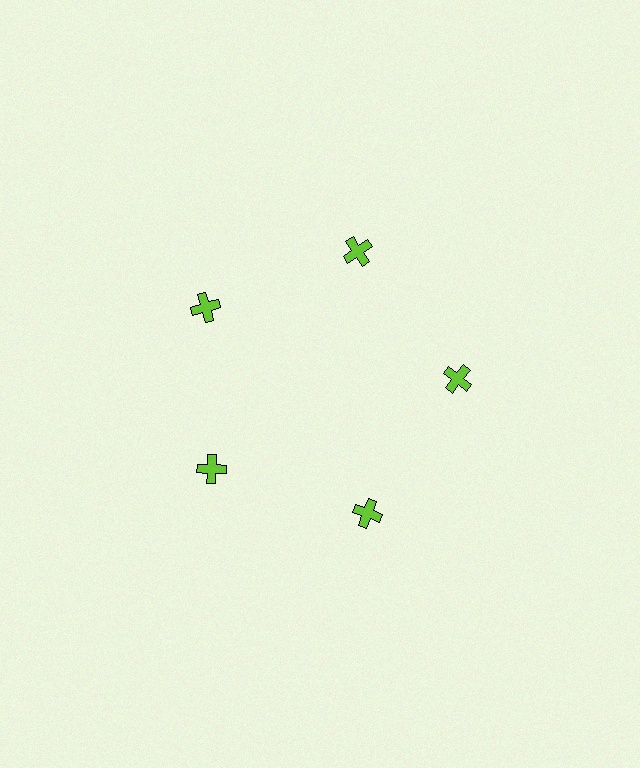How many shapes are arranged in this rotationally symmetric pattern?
There are 5 shapes, arranged in 5 groups of 1.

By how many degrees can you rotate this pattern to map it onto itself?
The pattern maps onto itself every 72 degrees of rotation.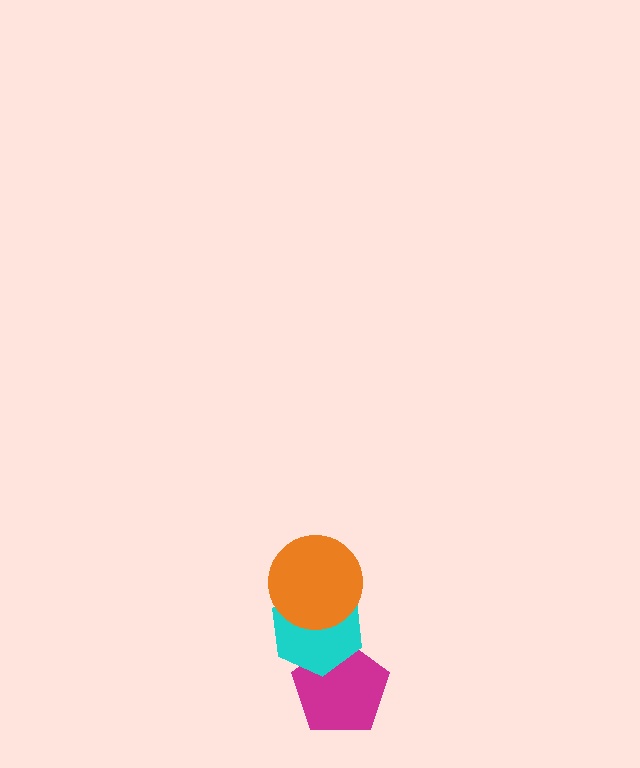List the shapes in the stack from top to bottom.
From top to bottom: the orange circle, the cyan hexagon, the magenta pentagon.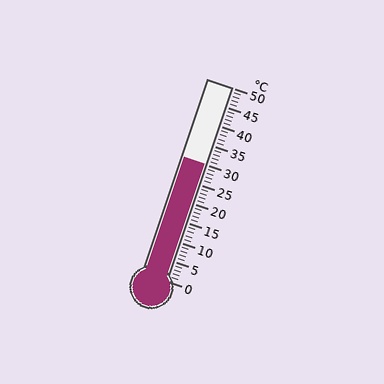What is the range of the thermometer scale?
The thermometer scale ranges from 0°C to 50°C.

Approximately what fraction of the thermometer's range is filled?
The thermometer is filled to approximately 60% of its range.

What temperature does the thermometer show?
The thermometer shows approximately 30°C.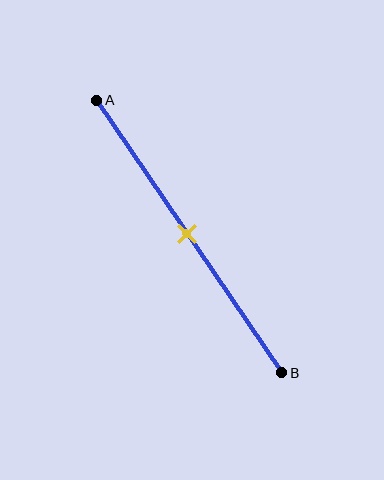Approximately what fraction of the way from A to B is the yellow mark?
The yellow mark is approximately 50% of the way from A to B.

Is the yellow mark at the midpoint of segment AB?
Yes, the mark is approximately at the midpoint.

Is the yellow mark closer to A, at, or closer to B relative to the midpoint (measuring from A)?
The yellow mark is approximately at the midpoint of segment AB.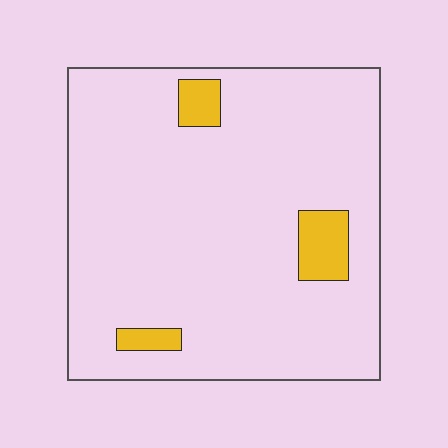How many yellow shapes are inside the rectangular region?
3.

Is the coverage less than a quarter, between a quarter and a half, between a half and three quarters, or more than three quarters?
Less than a quarter.